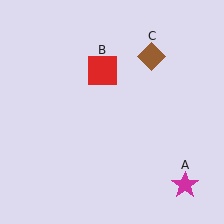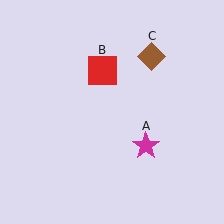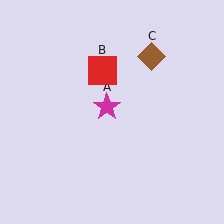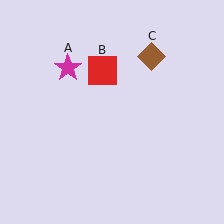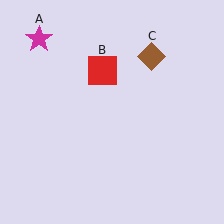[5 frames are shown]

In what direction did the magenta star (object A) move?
The magenta star (object A) moved up and to the left.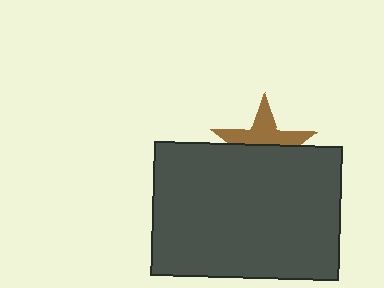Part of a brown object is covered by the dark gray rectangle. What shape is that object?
It is a star.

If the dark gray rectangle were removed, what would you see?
You would see the complete brown star.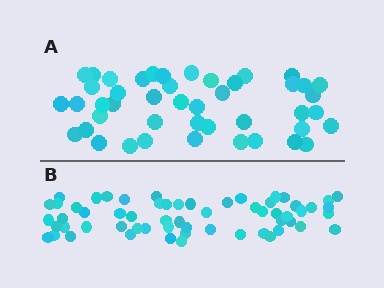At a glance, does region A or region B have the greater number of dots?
Region B (the bottom region) has more dots.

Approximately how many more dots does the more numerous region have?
Region B has approximately 15 more dots than region A.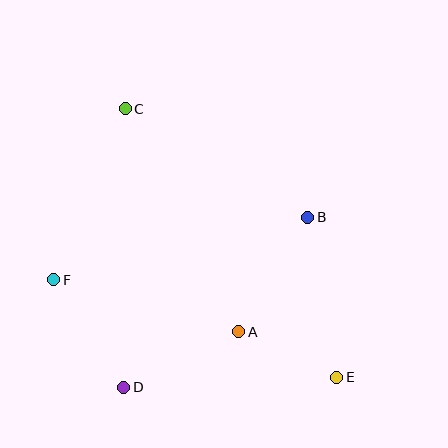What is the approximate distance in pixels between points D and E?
The distance between D and E is approximately 213 pixels.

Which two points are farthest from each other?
Points C and E are farthest from each other.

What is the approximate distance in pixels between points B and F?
The distance between B and F is approximately 262 pixels.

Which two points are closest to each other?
Points A and E are closest to each other.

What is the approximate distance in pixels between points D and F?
The distance between D and F is approximately 128 pixels.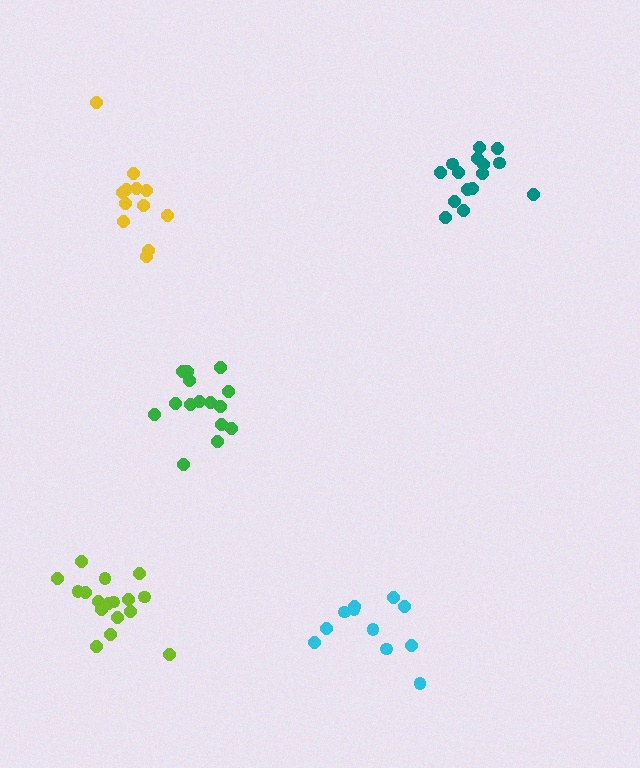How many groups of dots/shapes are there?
There are 5 groups.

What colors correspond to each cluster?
The clusters are colored: lime, yellow, green, teal, cyan.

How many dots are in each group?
Group 1: 17 dots, Group 2: 12 dots, Group 3: 15 dots, Group 4: 15 dots, Group 5: 11 dots (70 total).